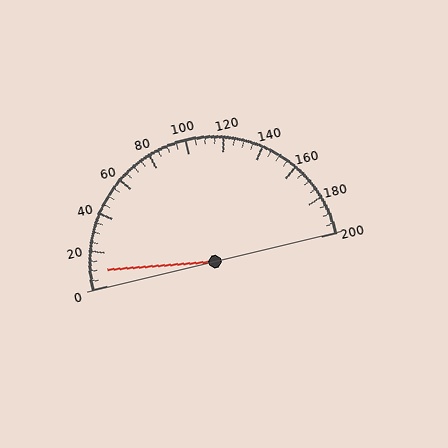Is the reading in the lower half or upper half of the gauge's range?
The reading is in the lower half of the range (0 to 200).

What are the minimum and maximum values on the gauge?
The gauge ranges from 0 to 200.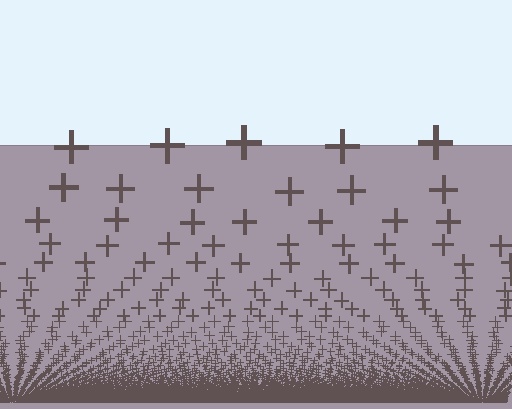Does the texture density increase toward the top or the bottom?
Density increases toward the bottom.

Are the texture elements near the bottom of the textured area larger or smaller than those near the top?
Smaller. The gradient is inverted — elements near the bottom are smaller and denser.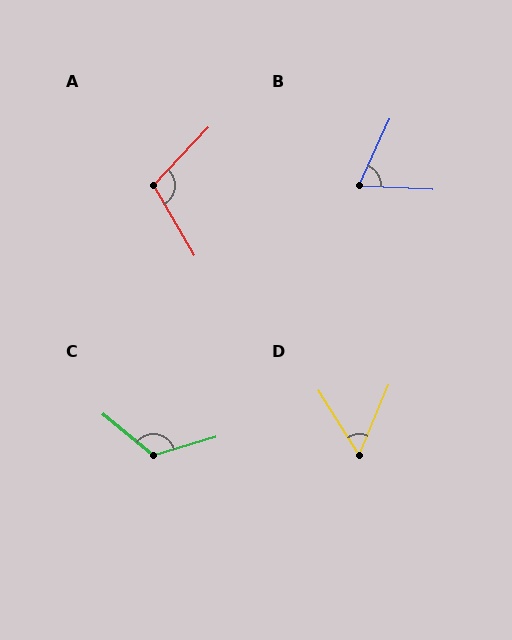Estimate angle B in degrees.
Approximately 68 degrees.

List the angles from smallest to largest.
D (55°), B (68°), A (106°), C (124°).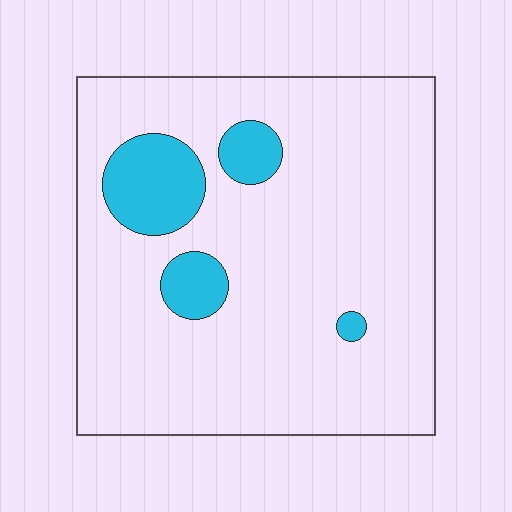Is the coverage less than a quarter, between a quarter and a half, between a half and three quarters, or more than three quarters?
Less than a quarter.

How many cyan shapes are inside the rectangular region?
4.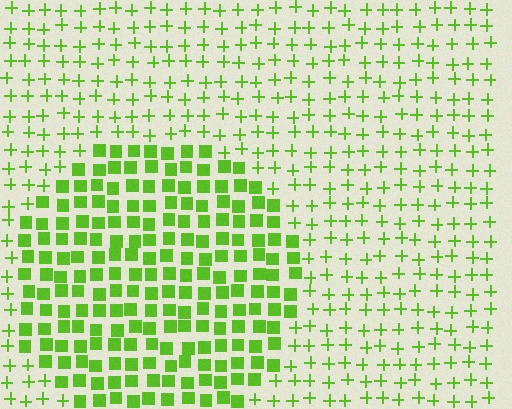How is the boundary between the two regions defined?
The boundary is defined by a change in element shape: squares inside vs. plus signs outside. All elements share the same color and spacing.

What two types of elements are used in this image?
The image uses squares inside the circle region and plus signs outside it.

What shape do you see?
I see a circle.